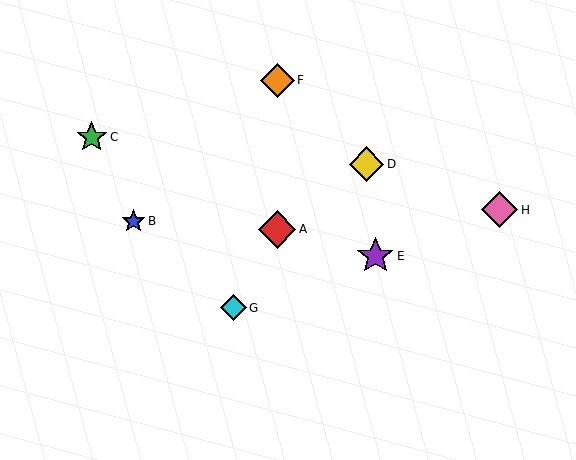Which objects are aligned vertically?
Objects A, F are aligned vertically.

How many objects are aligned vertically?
2 objects (A, F) are aligned vertically.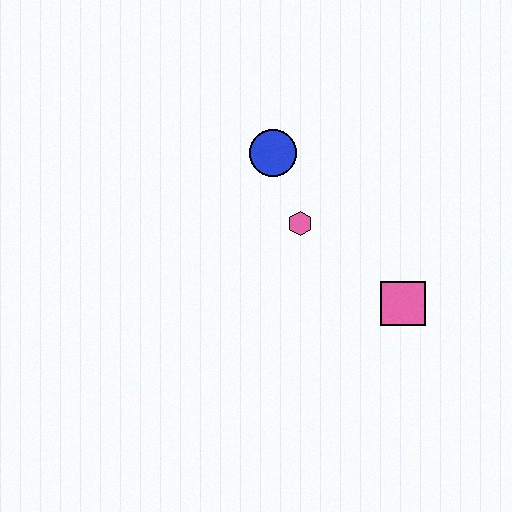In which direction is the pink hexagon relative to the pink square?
The pink hexagon is to the left of the pink square.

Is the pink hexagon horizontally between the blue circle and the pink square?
Yes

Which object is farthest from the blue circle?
The pink square is farthest from the blue circle.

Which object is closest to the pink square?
The pink hexagon is closest to the pink square.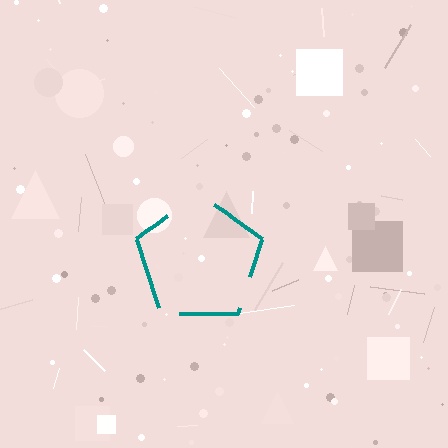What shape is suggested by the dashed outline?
The dashed outline suggests a pentagon.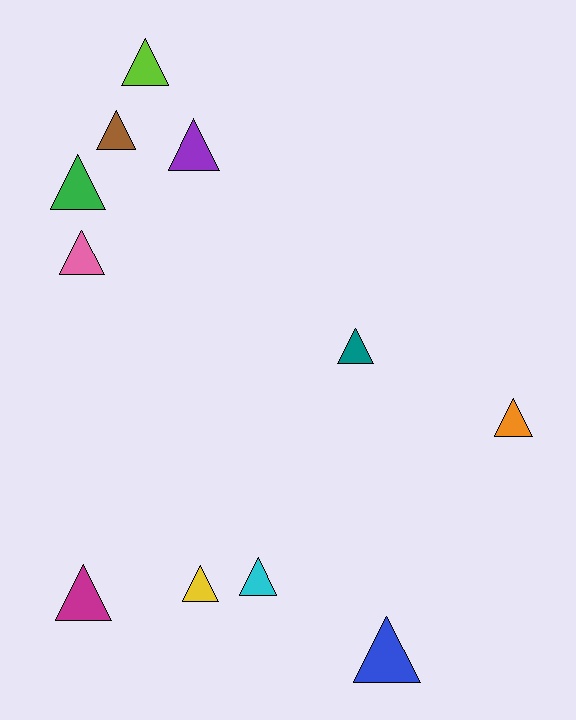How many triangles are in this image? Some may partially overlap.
There are 11 triangles.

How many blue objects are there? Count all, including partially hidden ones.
There is 1 blue object.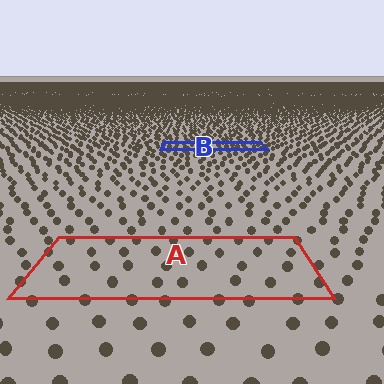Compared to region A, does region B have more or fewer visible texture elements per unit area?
Region B has more texture elements per unit area — they are packed more densely because it is farther away.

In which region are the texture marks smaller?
The texture marks are smaller in region B, because it is farther away.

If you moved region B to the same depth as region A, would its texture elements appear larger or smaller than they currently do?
They would appear larger. At a closer depth, the same texture elements are projected at a bigger on-screen size.